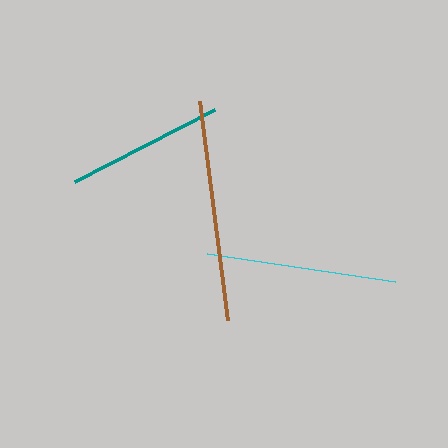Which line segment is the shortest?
The teal line is the shortest at approximately 157 pixels.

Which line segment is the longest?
The brown line is the longest at approximately 221 pixels.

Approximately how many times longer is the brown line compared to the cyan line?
The brown line is approximately 1.2 times the length of the cyan line.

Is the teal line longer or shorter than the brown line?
The brown line is longer than the teal line.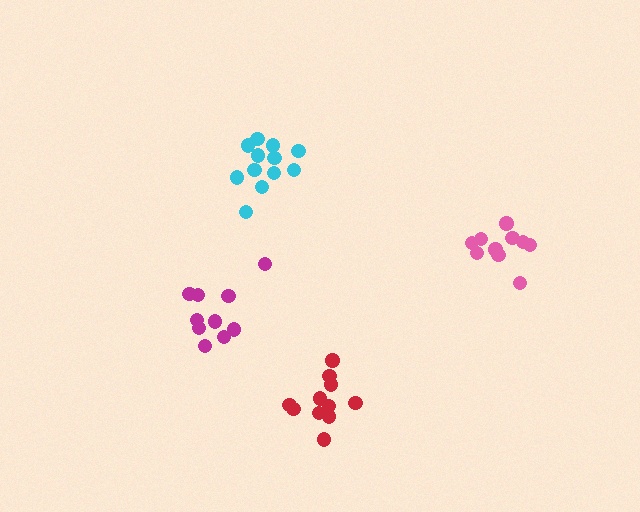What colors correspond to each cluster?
The clusters are colored: red, cyan, magenta, pink.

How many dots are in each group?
Group 1: 11 dots, Group 2: 12 dots, Group 3: 10 dots, Group 4: 10 dots (43 total).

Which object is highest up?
The cyan cluster is topmost.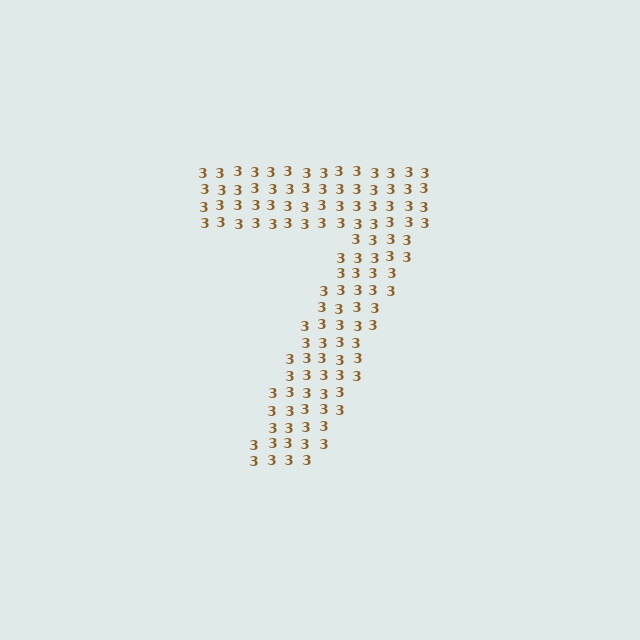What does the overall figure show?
The overall figure shows the digit 7.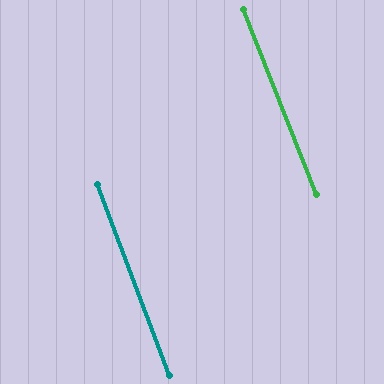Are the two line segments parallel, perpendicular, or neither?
Parallel — their directions differ by only 1.0°.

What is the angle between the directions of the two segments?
Approximately 1 degree.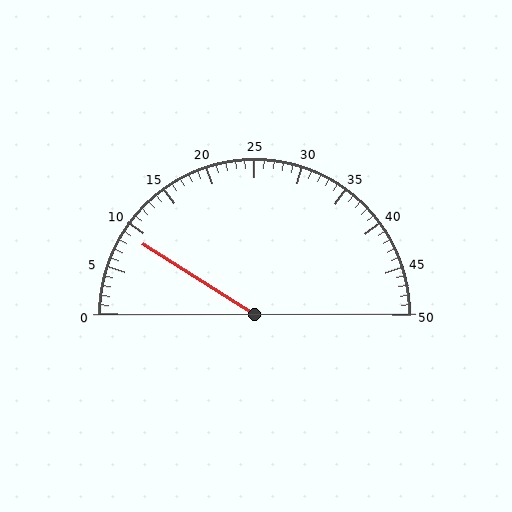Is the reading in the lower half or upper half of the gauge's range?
The reading is in the lower half of the range (0 to 50).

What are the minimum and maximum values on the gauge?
The gauge ranges from 0 to 50.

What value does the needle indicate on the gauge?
The needle indicates approximately 9.